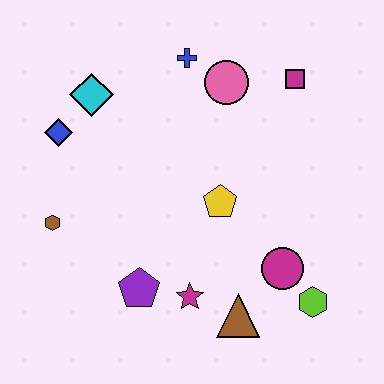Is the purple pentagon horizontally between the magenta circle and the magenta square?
No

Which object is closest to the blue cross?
The pink circle is closest to the blue cross.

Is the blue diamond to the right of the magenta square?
No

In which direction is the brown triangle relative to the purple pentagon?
The brown triangle is to the right of the purple pentagon.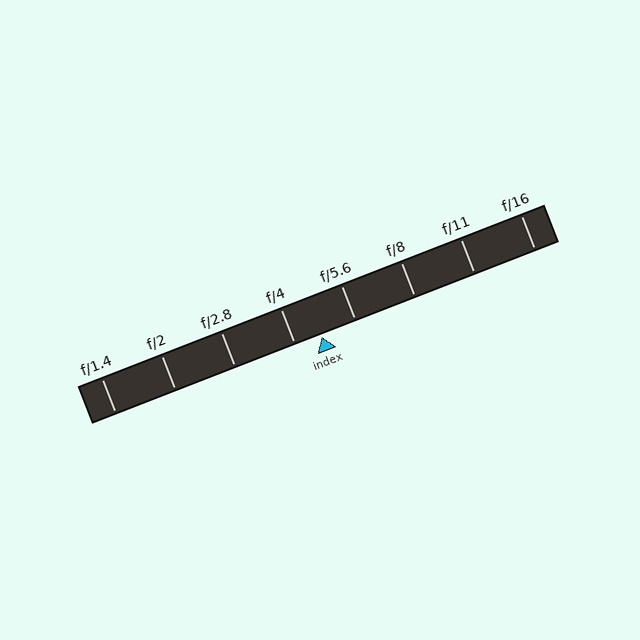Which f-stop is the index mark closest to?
The index mark is closest to f/4.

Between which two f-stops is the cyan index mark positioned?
The index mark is between f/4 and f/5.6.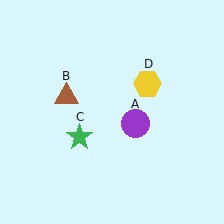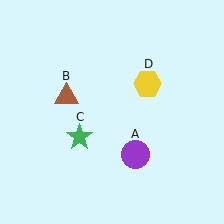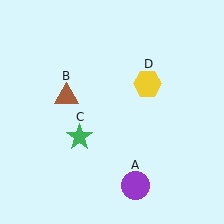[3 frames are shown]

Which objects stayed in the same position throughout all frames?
Brown triangle (object B) and green star (object C) and yellow hexagon (object D) remained stationary.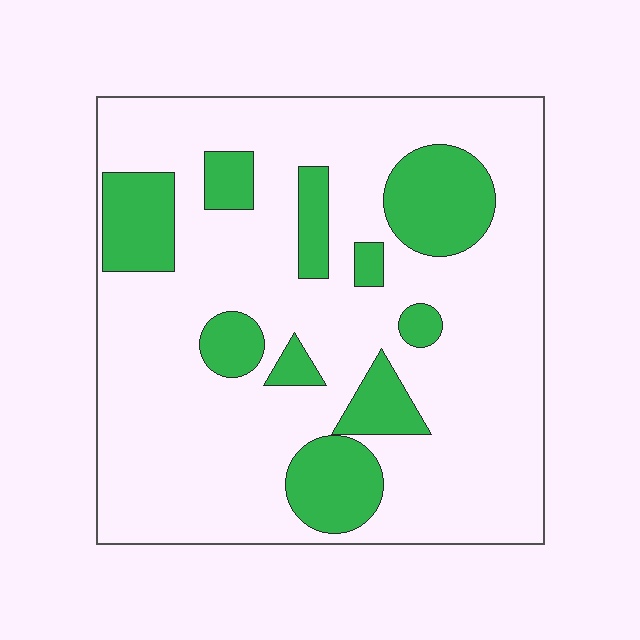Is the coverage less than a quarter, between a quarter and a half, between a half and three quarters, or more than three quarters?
Less than a quarter.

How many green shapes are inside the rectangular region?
10.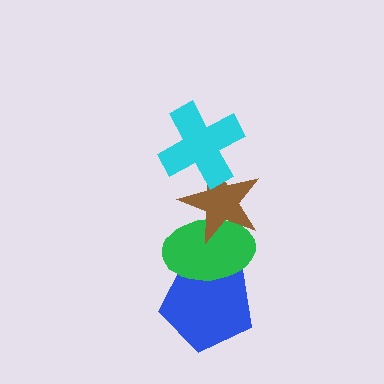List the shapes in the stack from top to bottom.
From top to bottom: the cyan cross, the brown star, the green ellipse, the blue pentagon.